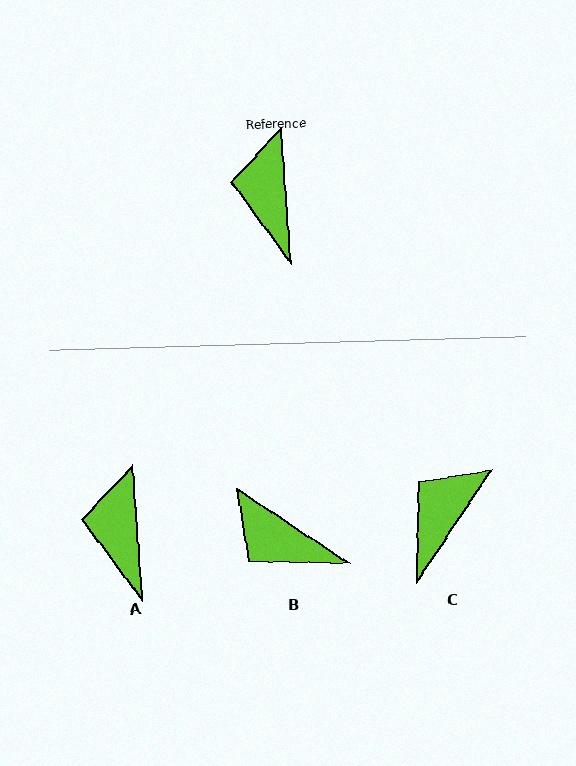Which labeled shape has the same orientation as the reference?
A.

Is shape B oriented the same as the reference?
No, it is off by about 52 degrees.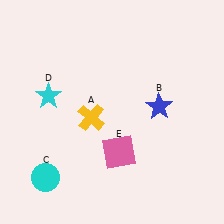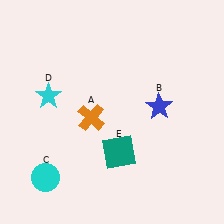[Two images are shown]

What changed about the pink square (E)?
In Image 1, E is pink. In Image 2, it changed to teal.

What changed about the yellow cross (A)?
In Image 1, A is yellow. In Image 2, it changed to orange.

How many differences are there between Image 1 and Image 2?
There are 2 differences between the two images.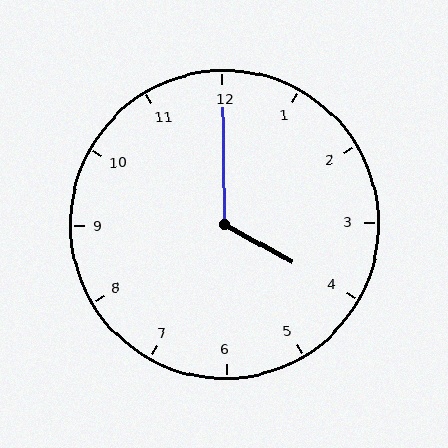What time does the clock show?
4:00.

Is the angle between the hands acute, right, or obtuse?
It is obtuse.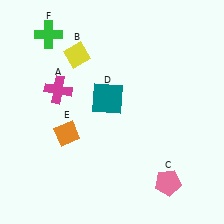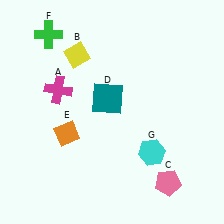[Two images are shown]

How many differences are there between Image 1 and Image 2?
There is 1 difference between the two images.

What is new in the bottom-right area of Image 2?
A cyan hexagon (G) was added in the bottom-right area of Image 2.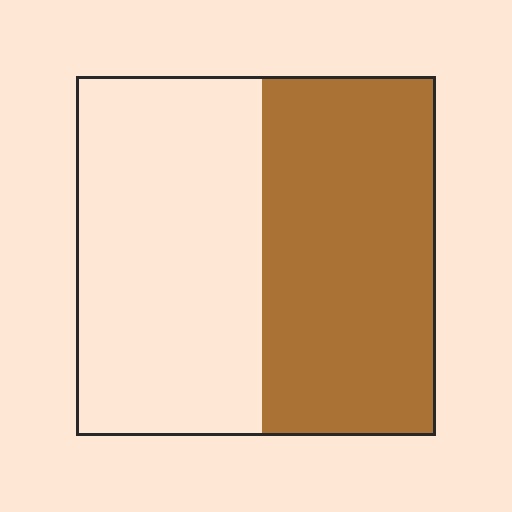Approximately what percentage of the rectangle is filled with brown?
Approximately 50%.